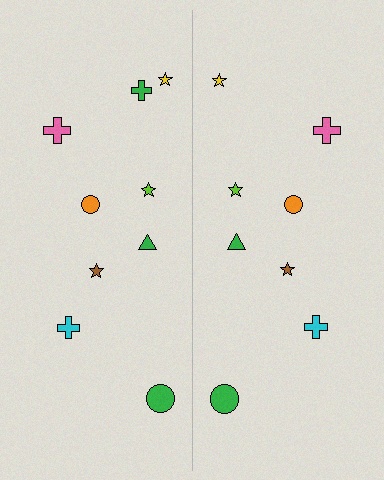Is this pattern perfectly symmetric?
No, the pattern is not perfectly symmetric. A green cross is missing from the right side.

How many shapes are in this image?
There are 17 shapes in this image.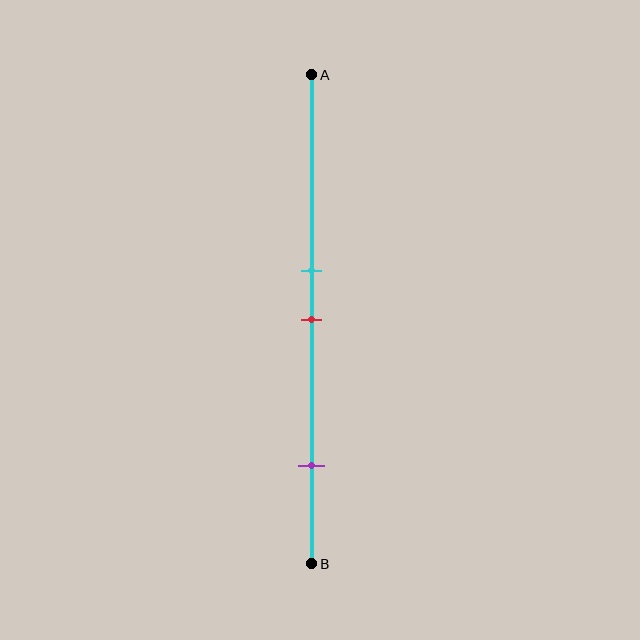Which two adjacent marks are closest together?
The cyan and red marks are the closest adjacent pair.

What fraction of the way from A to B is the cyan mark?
The cyan mark is approximately 40% (0.4) of the way from A to B.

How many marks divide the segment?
There are 3 marks dividing the segment.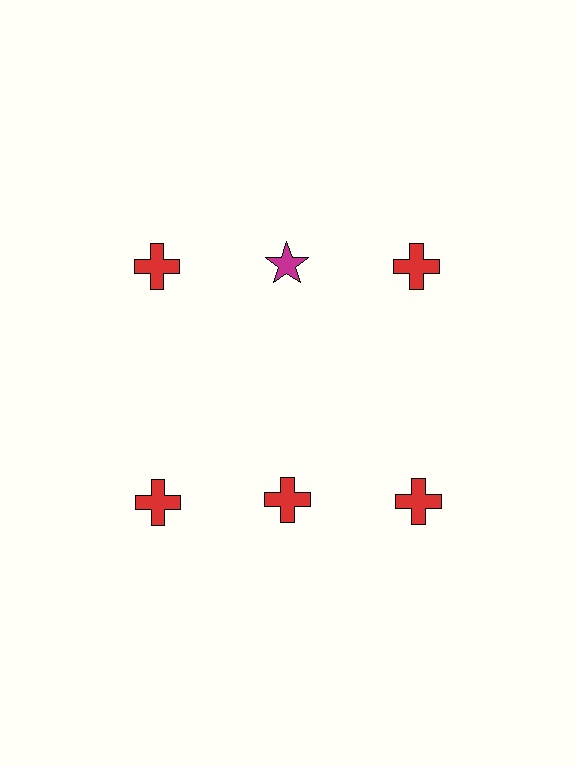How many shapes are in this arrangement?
There are 6 shapes arranged in a grid pattern.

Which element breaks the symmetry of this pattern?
The magenta star in the top row, second from left column breaks the symmetry. All other shapes are red crosses.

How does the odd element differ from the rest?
It differs in both color (magenta instead of red) and shape (star instead of cross).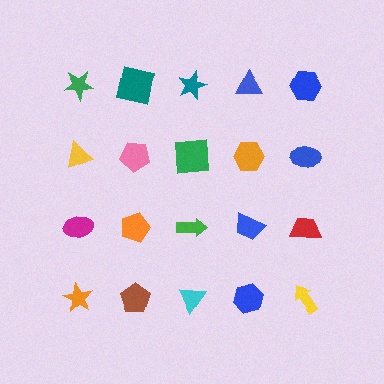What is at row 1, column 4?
A blue triangle.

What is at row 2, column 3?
A green square.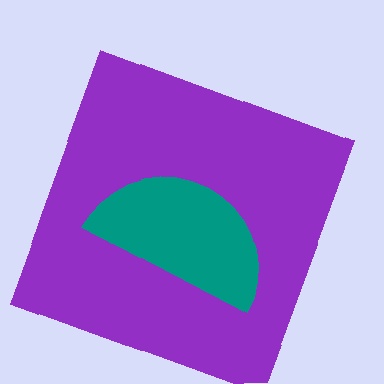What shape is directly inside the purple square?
The teal semicircle.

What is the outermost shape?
The purple square.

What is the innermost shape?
The teal semicircle.